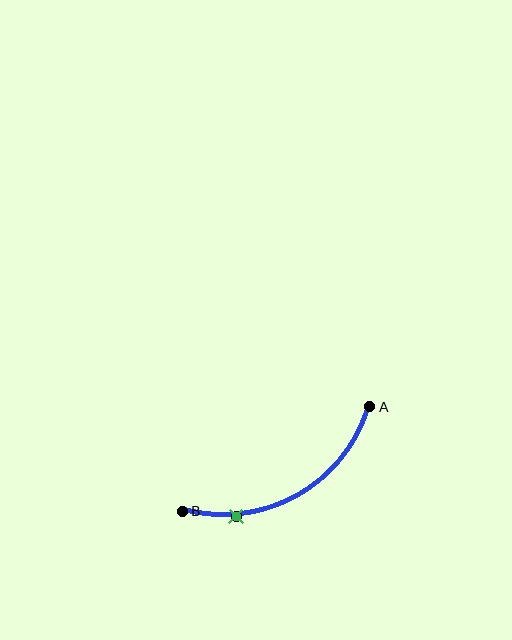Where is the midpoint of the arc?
The arc midpoint is the point on the curve farthest from the straight line joining A and B. It sits below that line.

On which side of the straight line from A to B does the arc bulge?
The arc bulges below the straight line connecting A and B.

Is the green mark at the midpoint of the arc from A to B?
No. The green mark lies on the arc but is closer to endpoint B. The arc midpoint would be at the point on the curve equidistant along the arc from both A and B.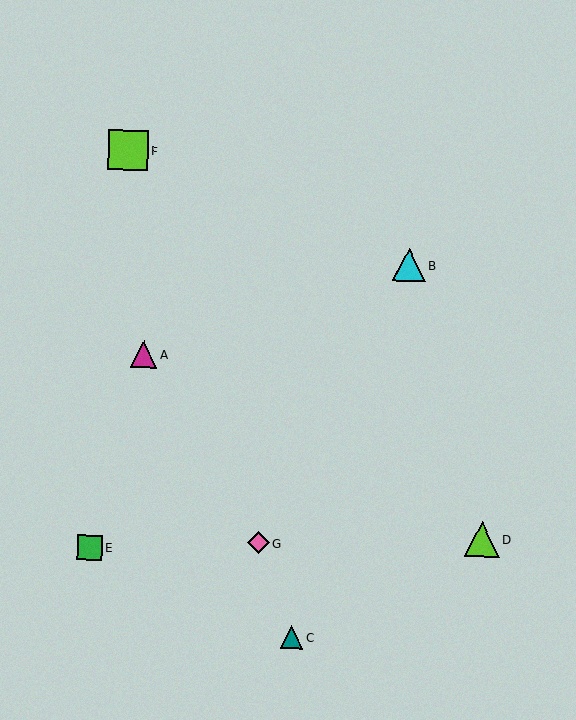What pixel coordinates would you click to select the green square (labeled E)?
Click at (90, 547) to select the green square E.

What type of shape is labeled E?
Shape E is a green square.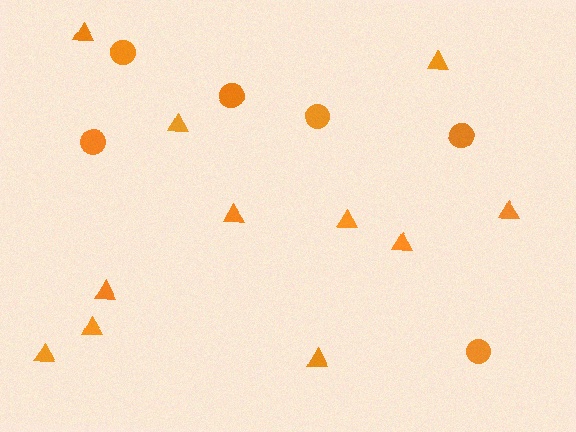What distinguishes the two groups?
There are 2 groups: one group of circles (6) and one group of triangles (11).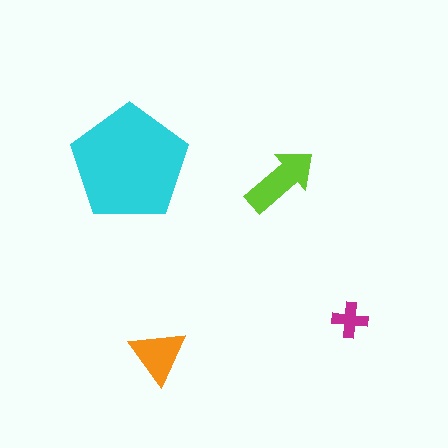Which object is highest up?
The cyan pentagon is topmost.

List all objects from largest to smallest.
The cyan pentagon, the lime arrow, the orange triangle, the magenta cross.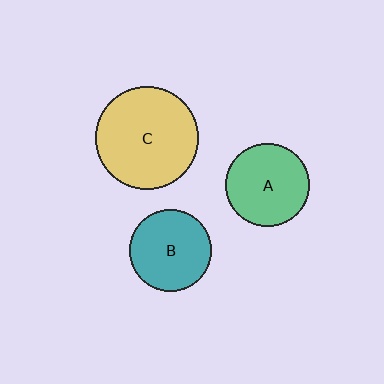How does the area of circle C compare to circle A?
Approximately 1.5 times.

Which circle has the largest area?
Circle C (yellow).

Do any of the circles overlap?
No, none of the circles overlap.